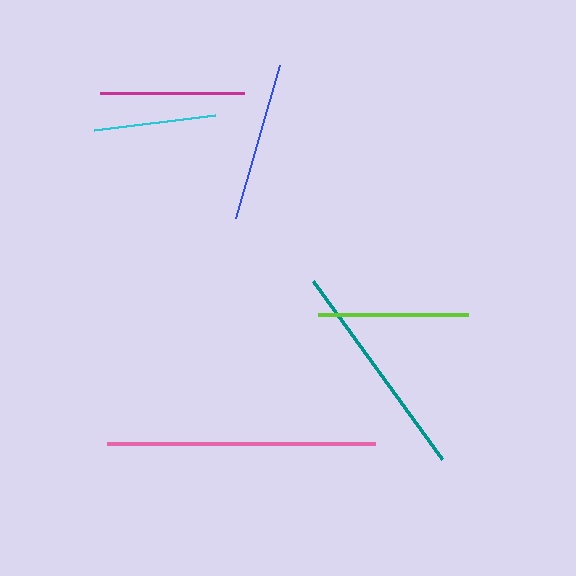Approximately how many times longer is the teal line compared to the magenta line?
The teal line is approximately 1.5 times the length of the magenta line.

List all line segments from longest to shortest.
From longest to shortest: pink, teal, blue, lime, magenta, cyan.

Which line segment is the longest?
The pink line is the longest at approximately 268 pixels.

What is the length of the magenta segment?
The magenta segment is approximately 144 pixels long.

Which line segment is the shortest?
The cyan line is the shortest at approximately 122 pixels.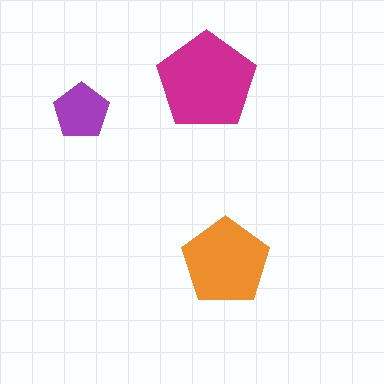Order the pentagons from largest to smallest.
the magenta one, the orange one, the purple one.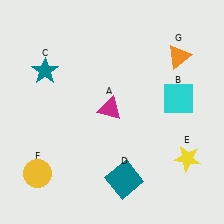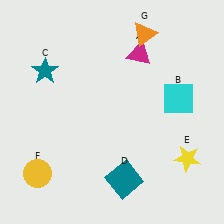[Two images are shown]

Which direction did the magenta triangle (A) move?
The magenta triangle (A) moved up.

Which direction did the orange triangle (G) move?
The orange triangle (G) moved left.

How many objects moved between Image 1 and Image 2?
2 objects moved between the two images.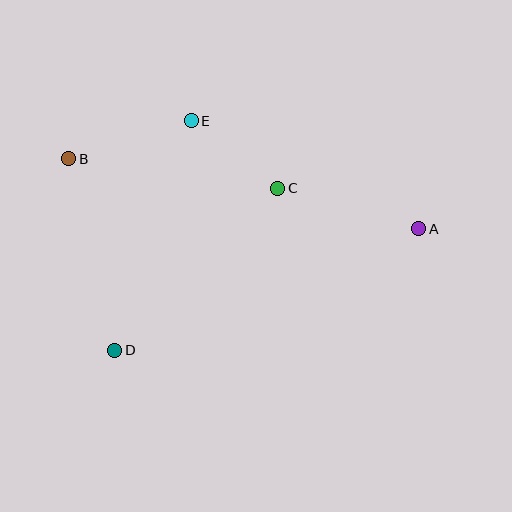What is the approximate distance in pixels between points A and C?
The distance between A and C is approximately 147 pixels.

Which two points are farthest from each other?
Points A and B are farthest from each other.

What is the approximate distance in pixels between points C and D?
The distance between C and D is approximately 230 pixels.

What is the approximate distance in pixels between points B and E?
The distance between B and E is approximately 129 pixels.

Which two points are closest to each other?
Points C and E are closest to each other.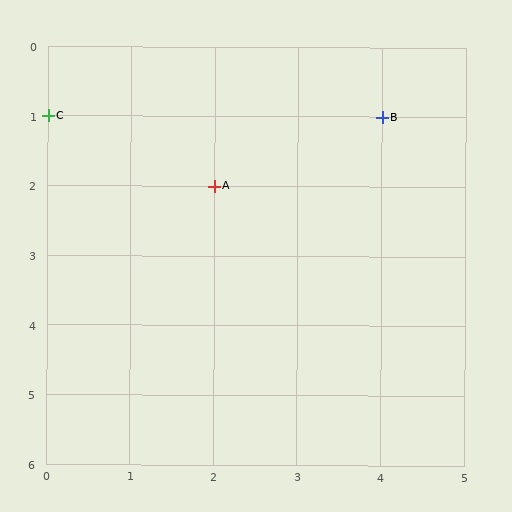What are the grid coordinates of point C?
Point C is at grid coordinates (0, 1).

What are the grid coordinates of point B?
Point B is at grid coordinates (4, 1).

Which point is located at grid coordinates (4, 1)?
Point B is at (4, 1).